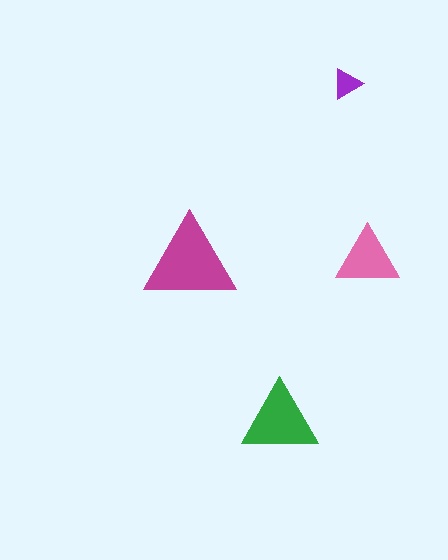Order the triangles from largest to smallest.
the magenta one, the green one, the pink one, the purple one.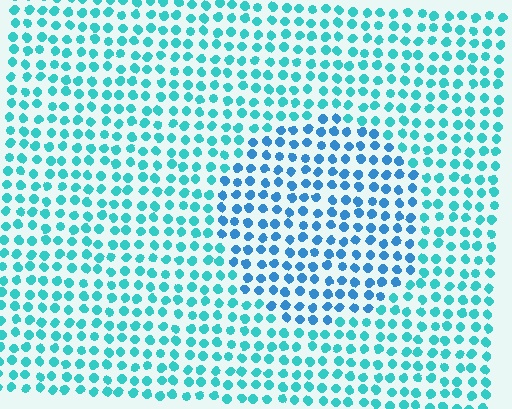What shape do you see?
I see a circle.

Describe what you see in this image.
The image is filled with small cyan elements in a uniform arrangement. A circle-shaped region is visible where the elements are tinted to a slightly different hue, forming a subtle color boundary.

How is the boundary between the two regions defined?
The boundary is defined purely by a slight shift in hue (about 29 degrees). Spacing, size, and orientation are identical on both sides.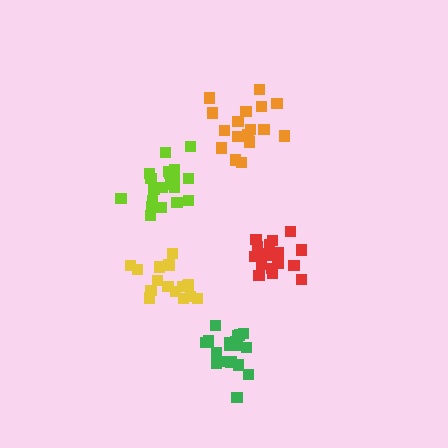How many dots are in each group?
Group 1: 16 dots, Group 2: 17 dots, Group 3: 17 dots, Group 4: 21 dots, Group 5: 18 dots (89 total).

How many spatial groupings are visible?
There are 5 spatial groupings.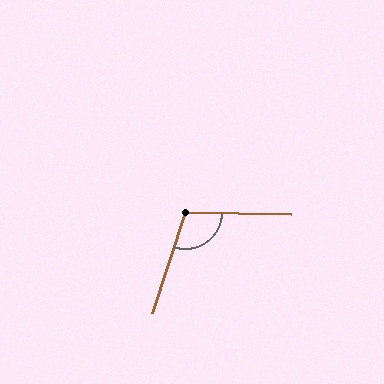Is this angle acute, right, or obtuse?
It is obtuse.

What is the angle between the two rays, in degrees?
Approximately 107 degrees.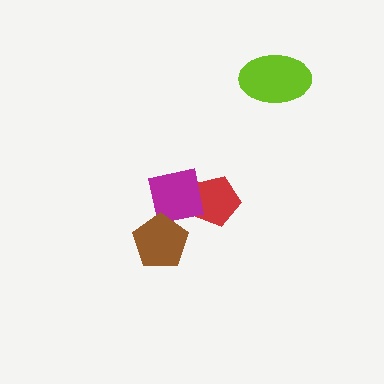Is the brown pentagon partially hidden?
No, no other shape covers it.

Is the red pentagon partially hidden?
Yes, it is partially covered by another shape.